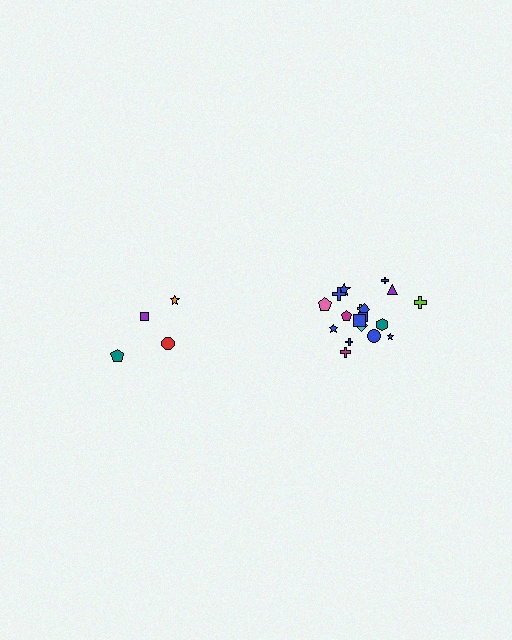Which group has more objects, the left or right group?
The right group.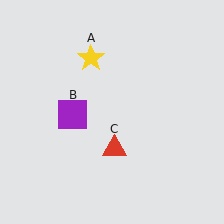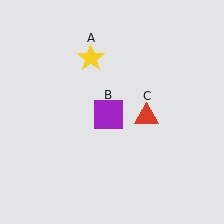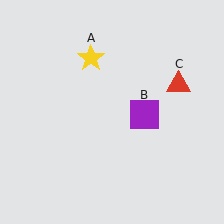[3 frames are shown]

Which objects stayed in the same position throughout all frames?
Yellow star (object A) remained stationary.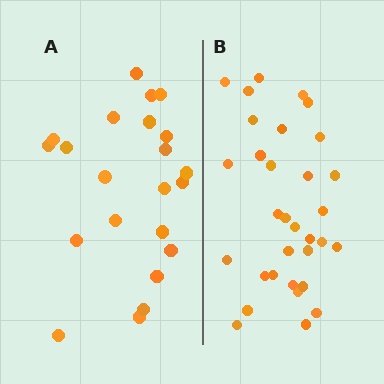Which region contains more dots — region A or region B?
Region B (the right region) has more dots.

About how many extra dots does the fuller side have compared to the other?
Region B has roughly 10 or so more dots than region A.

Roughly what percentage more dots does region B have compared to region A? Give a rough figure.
About 45% more.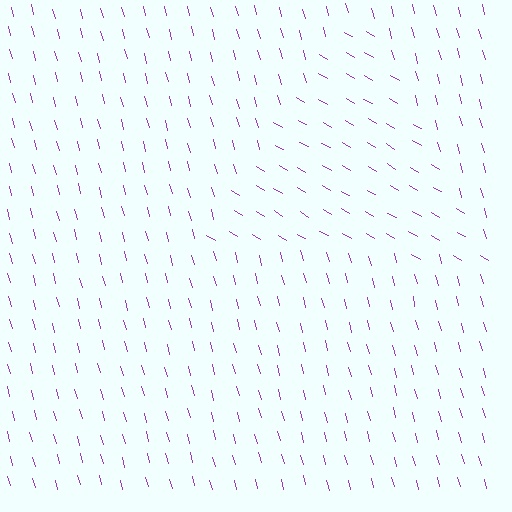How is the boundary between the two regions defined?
The boundary is defined purely by a change in line orientation (approximately 45 degrees difference). All lines are the same color and thickness.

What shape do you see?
I see a triangle.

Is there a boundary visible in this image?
Yes, there is a texture boundary formed by a change in line orientation.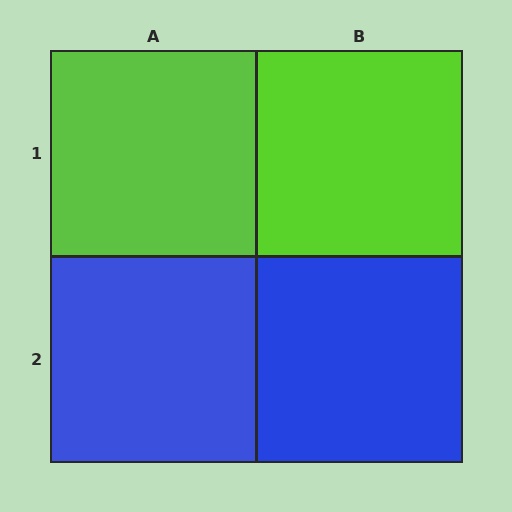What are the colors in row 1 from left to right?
Lime, lime.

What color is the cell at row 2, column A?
Blue.